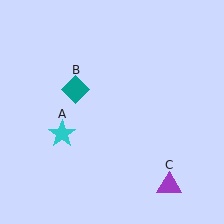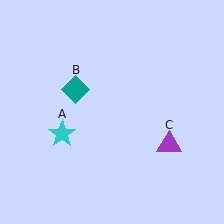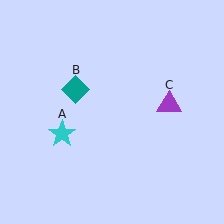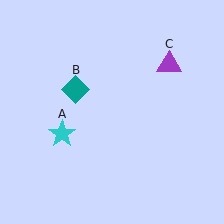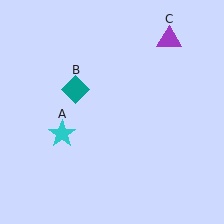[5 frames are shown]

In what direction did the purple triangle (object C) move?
The purple triangle (object C) moved up.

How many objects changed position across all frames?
1 object changed position: purple triangle (object C).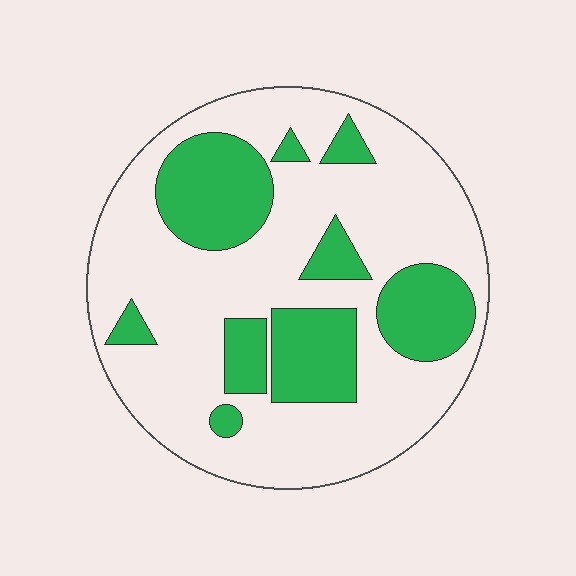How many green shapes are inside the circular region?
9.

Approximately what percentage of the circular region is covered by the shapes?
Approximately 30%.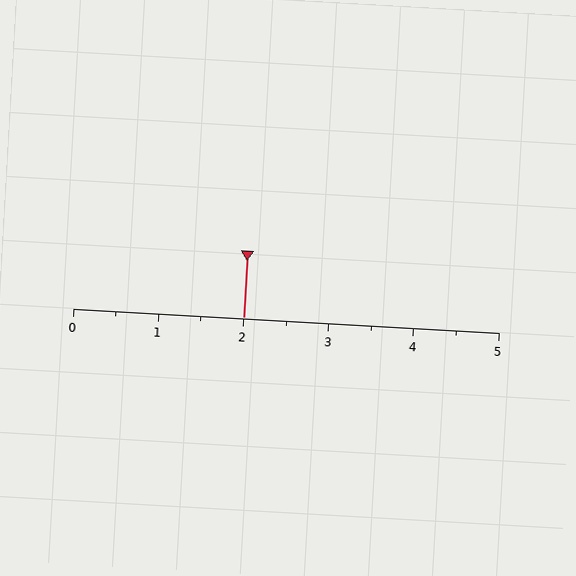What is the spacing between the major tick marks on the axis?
The major ticks are spaced 1 apart.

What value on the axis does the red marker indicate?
The marker indicates approximately 2.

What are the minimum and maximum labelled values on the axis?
The axis runs from 0 to 5.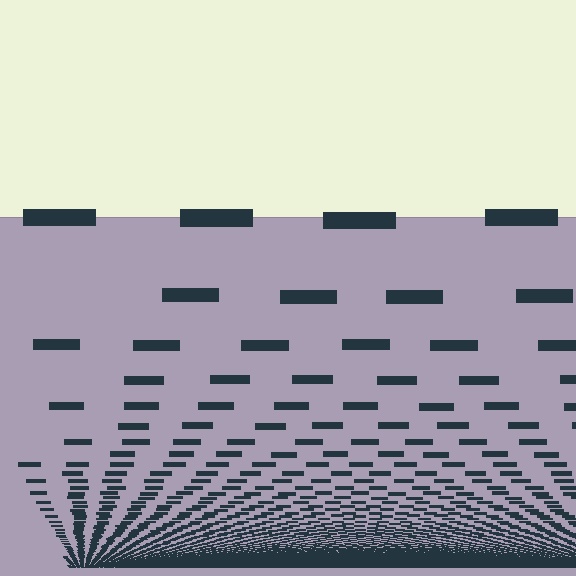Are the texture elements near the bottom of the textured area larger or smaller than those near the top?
Smaller. The gradient is inverted — elements near the bottom are smaller and denser.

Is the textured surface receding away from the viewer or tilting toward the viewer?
The surface appears to tilt toward the viewer. Texture elements get larger and sparser toward the top.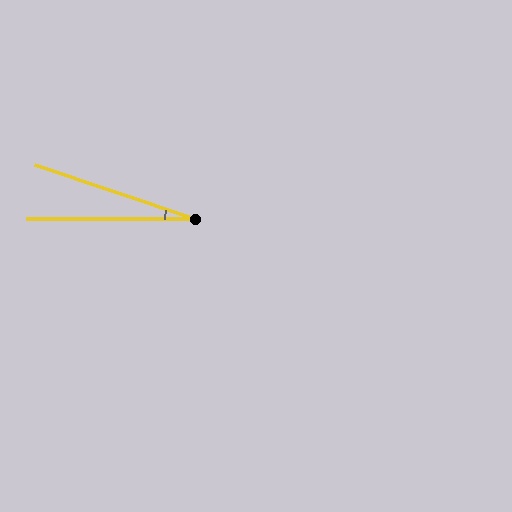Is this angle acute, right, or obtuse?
It is acute.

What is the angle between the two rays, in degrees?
Approximately 19 degrees.